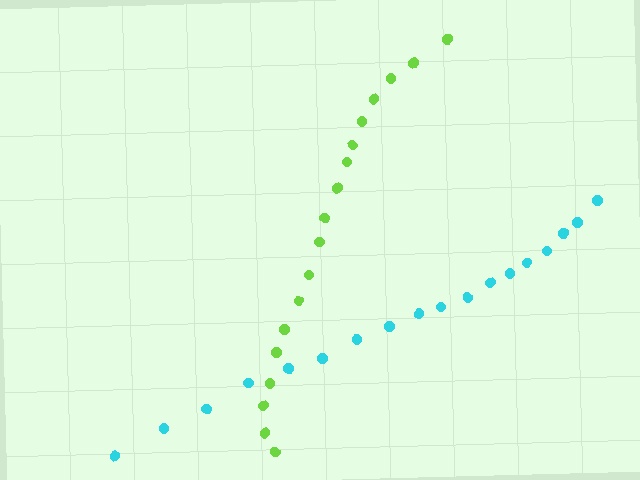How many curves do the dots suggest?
There are 2 distinct paths.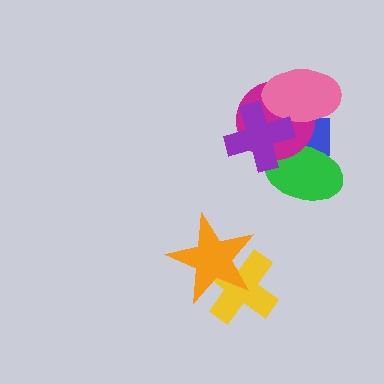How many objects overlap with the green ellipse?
3 objects overlap with the green ellipse.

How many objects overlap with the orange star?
1 object overlaps with the orange star.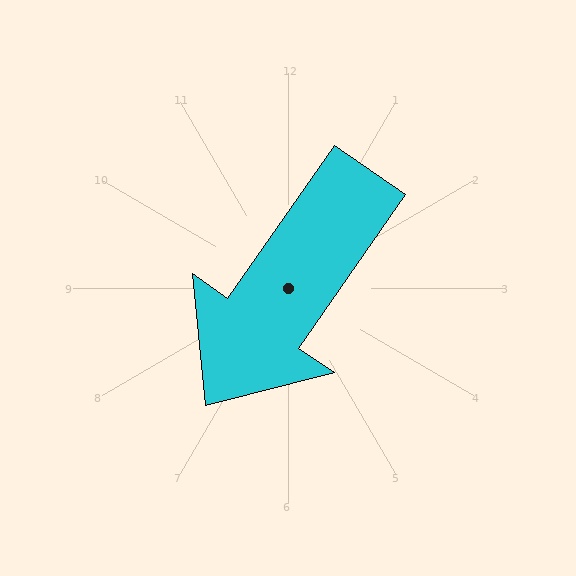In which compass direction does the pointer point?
Southwest.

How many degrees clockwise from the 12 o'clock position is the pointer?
Approximately 215 degrees.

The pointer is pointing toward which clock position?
Roughly 7 o'clock.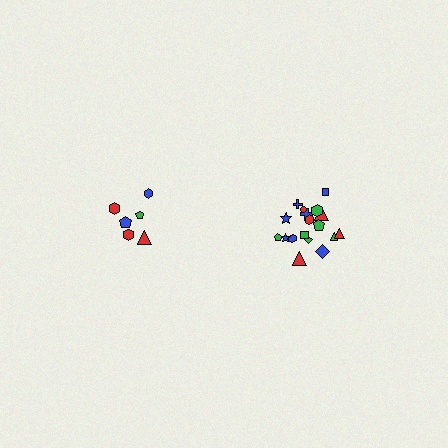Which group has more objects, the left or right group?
The right group.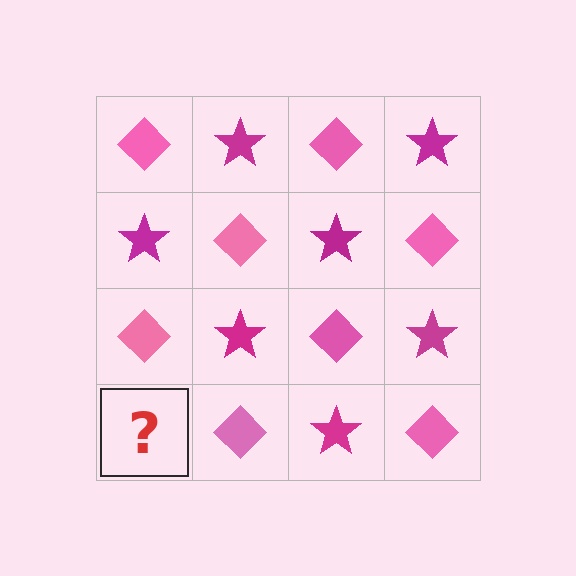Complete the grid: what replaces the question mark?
The question mark should be replaced with a magenta star.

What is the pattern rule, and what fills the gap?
The rule is that it alternates pink diamond and magenta star in a checkerboard pattern. The gap should be filled with a magenta star.